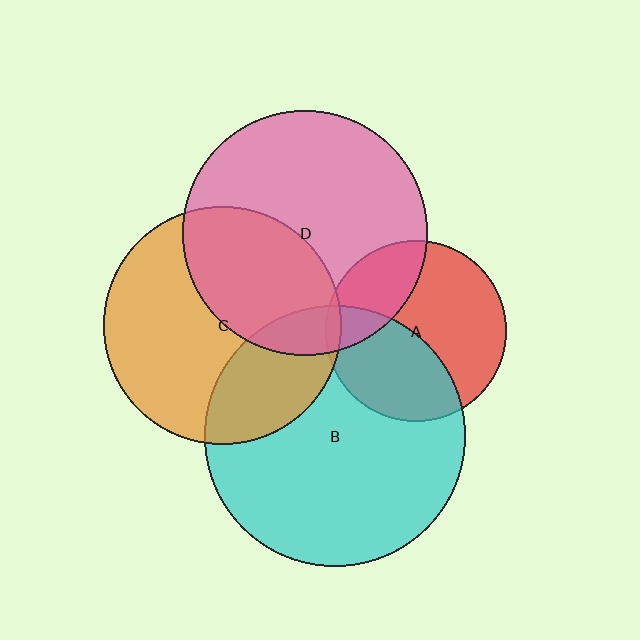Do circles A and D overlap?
Yes.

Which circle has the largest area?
Circle B (cyan).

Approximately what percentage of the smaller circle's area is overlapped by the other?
Approximately 25%.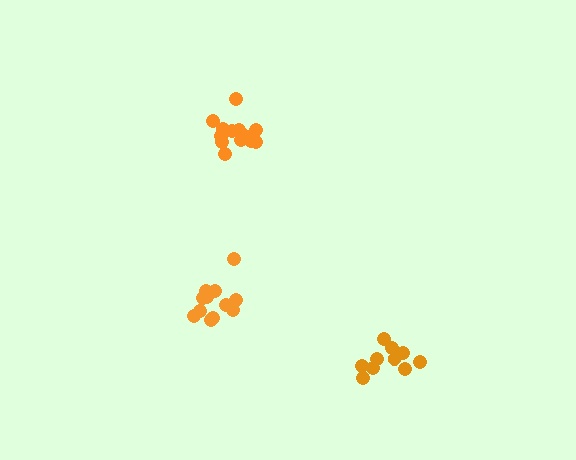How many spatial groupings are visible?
There are 3 spatial groupings.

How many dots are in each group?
Group 1: 10 dots, Group 2: 14 dots, Group 3: 12 dots (36 total).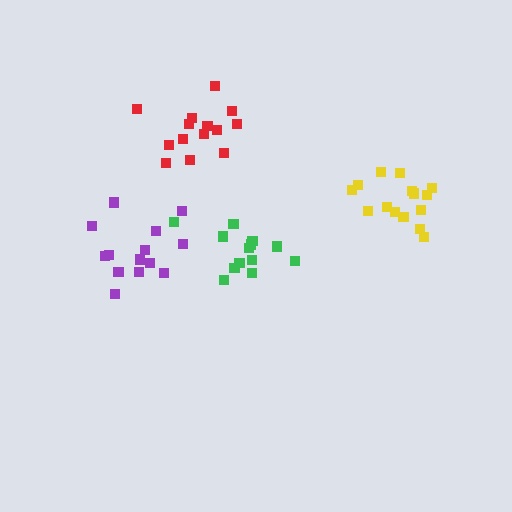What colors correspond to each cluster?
The clusters are colored: green, yellow, red, purple.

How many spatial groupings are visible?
There are 4 spatial groupings.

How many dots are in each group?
Group 1: 13 dots, Group 2: 15 dots, Group 3: 14 dots, Group 4: 15 dots (57 total).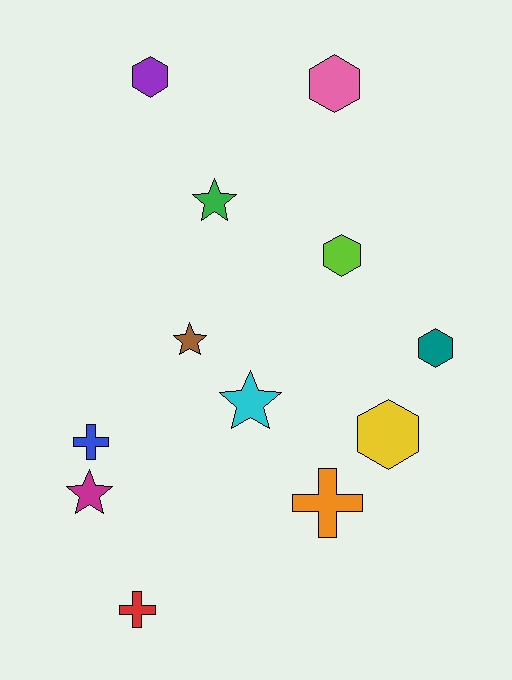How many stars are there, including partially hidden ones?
There are 4 stars.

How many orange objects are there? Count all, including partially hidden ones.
There is 1 orange object.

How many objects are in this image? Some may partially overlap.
There are 12 objects.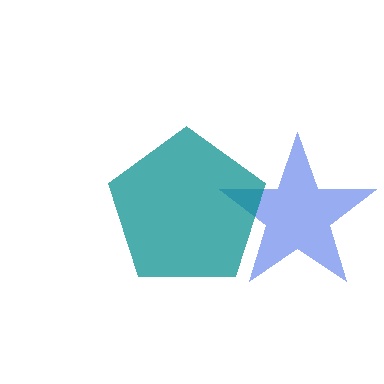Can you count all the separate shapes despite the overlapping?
Yes, there are 2 separate shapes.